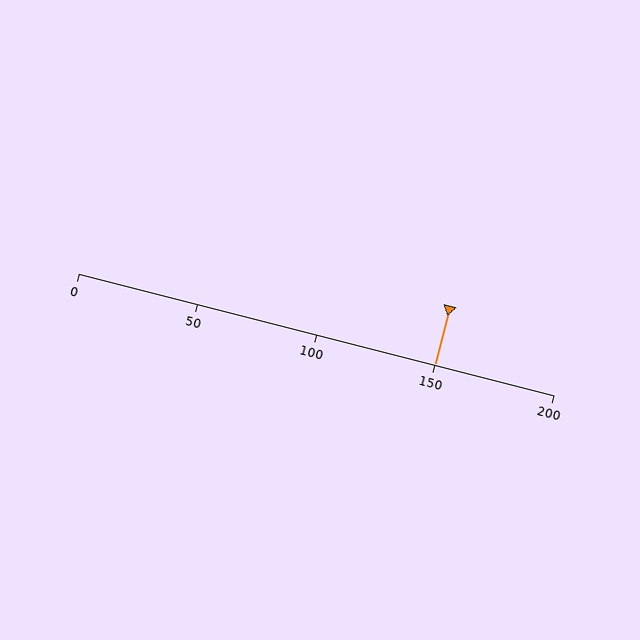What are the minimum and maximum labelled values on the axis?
The axis runs from 0 to 200.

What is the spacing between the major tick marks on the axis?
The major ticks are spaced 50 apart.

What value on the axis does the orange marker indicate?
The marker indicates approximately 150.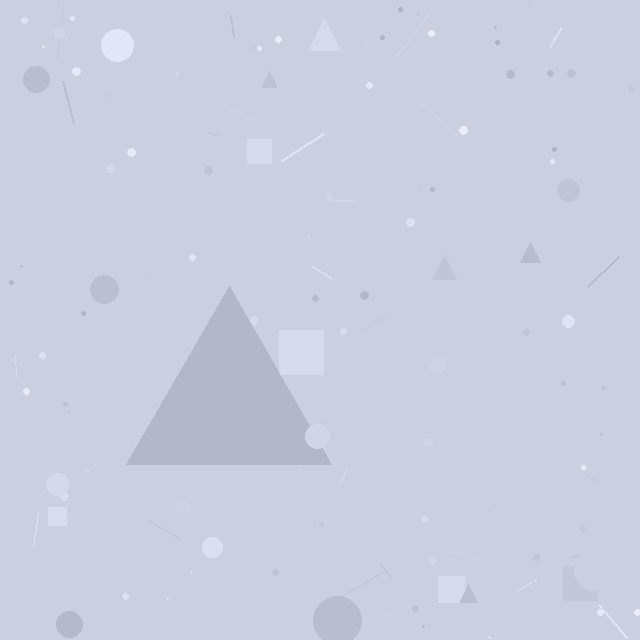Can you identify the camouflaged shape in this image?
The camouflaged shape is a triangle.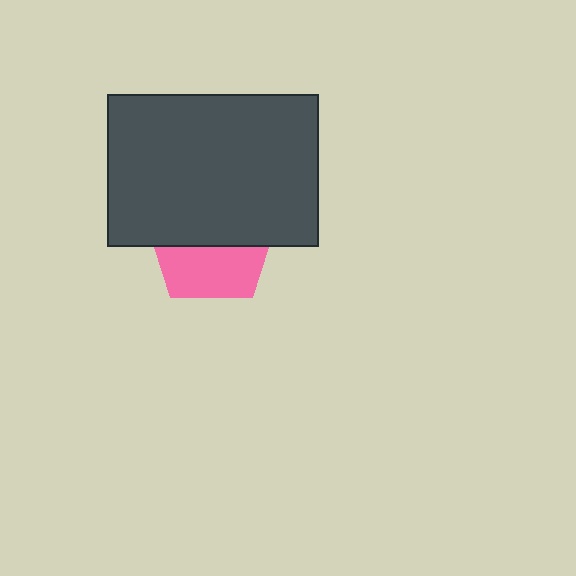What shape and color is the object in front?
The object in front is a dark gray rectangle.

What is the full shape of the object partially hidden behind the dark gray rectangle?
The partially hidden object is a pink pentagon.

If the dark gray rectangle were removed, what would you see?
You would see the complete pink pentagon.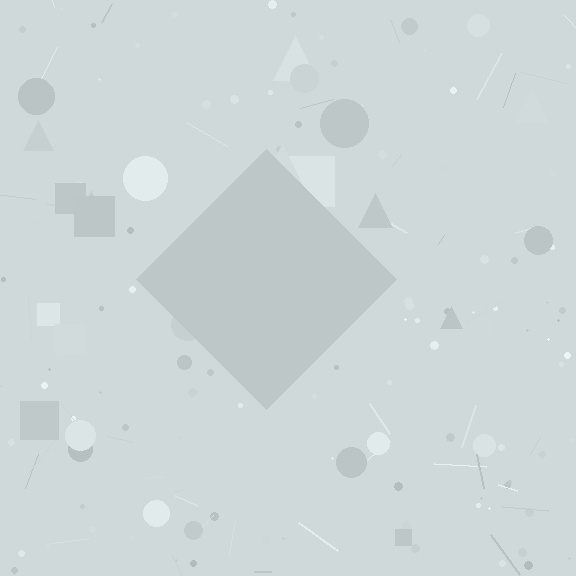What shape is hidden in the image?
A diamond is hidden in the image.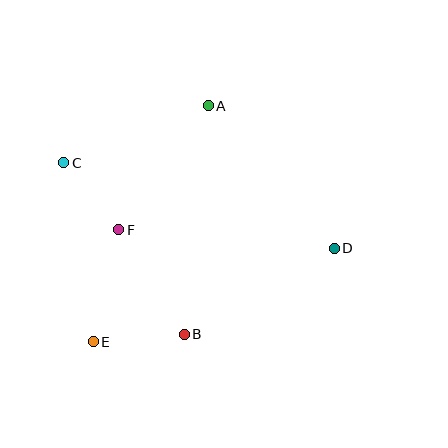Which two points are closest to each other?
Points C and F are closest to each other.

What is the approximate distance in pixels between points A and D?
The distance between A and D is approximately 190 pixels.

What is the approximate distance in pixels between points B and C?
The distance between B and C is approximately 209 pixels.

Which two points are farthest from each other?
Points C and D are farthest from each other.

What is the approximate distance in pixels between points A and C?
The distance between A and C is approximately 155 pixels.